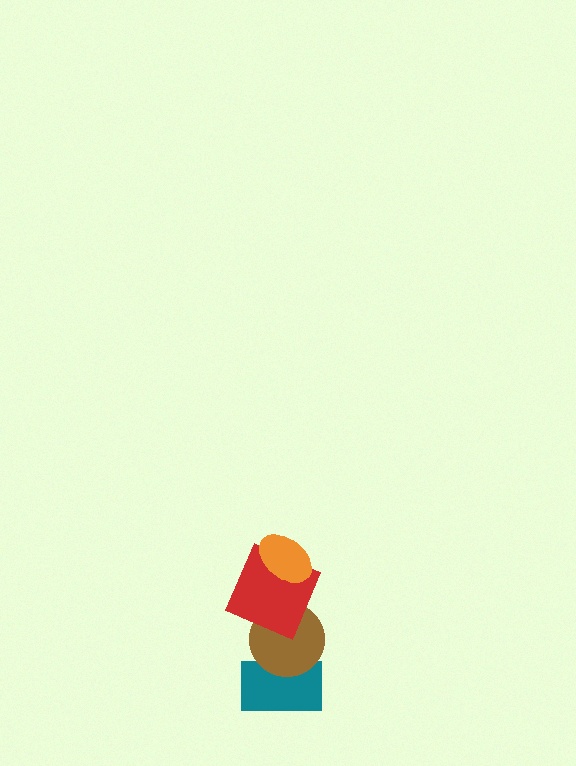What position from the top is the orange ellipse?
The orange ellipse is 1st from the top.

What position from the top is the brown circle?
The brown circle is 3rd from the top.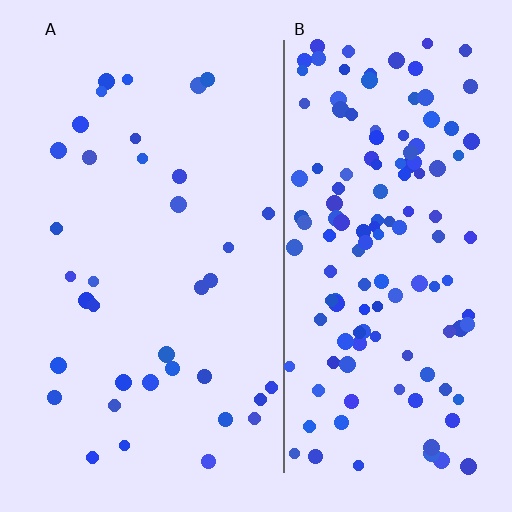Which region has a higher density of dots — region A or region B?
B (the right).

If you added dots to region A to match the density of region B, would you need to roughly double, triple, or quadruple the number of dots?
Approximately quadruple.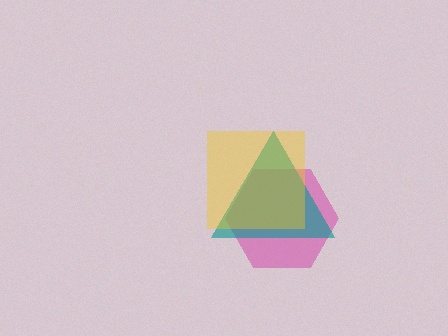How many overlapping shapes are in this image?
There are 3 overlapping shapes in the image.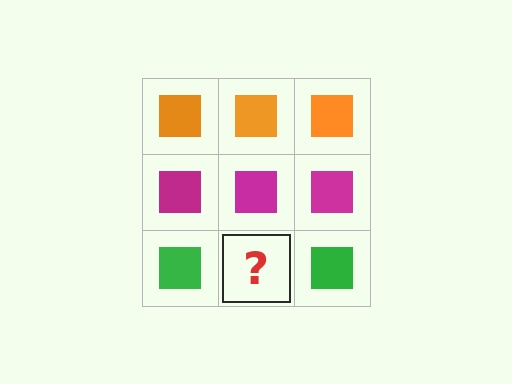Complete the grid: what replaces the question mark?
The question mark should be replaced with a green square.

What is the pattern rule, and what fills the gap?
The rule is that each row has a consistent color. The gap should be filled with a green square.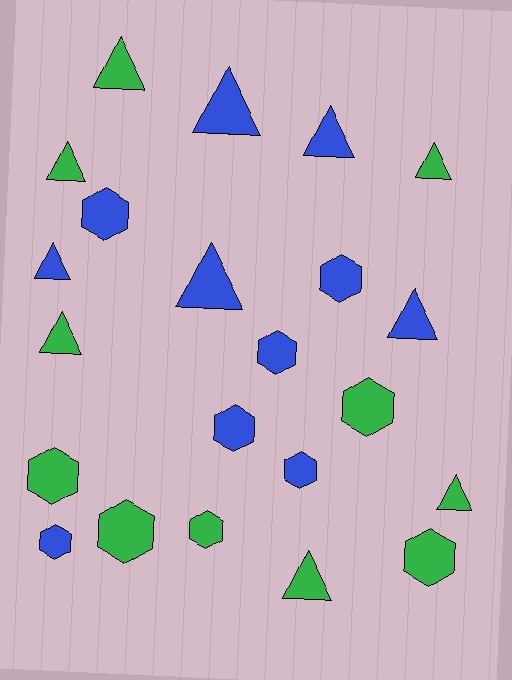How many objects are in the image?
There are 22 objects.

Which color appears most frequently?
Blue, with 11 objects.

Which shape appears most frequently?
Triangle, with 11 objects.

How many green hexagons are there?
There are 5 green hexagons.